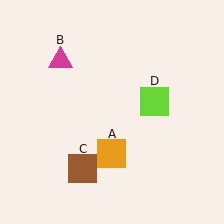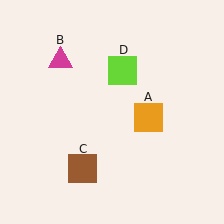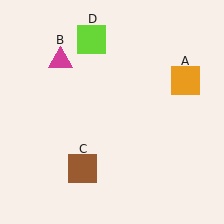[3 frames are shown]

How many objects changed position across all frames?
2 objects changed position: orange square (object A), lime square (object D).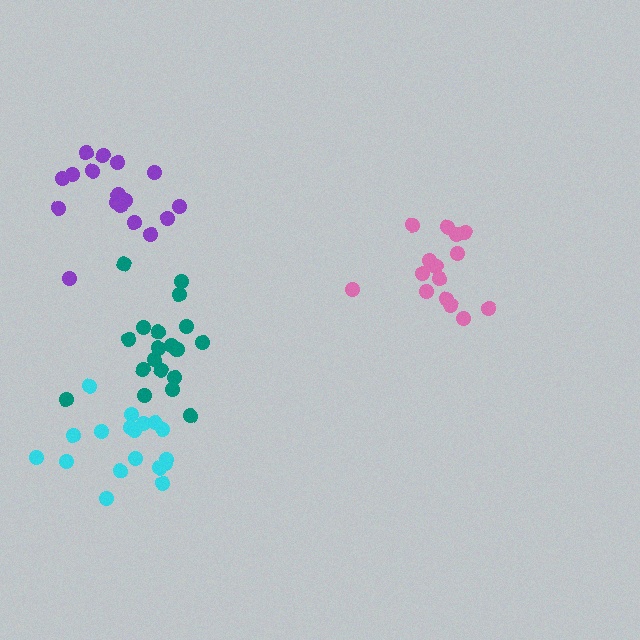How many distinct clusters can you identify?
There are 4 distinct clusters.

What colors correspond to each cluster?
The clusters are colored: pink, teal, cyan, purple.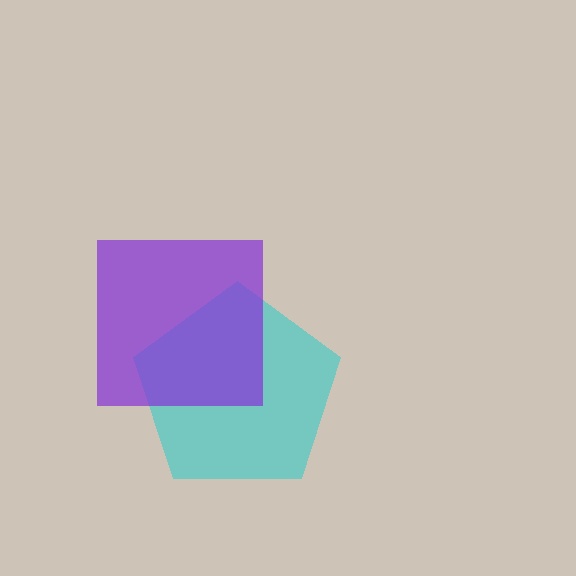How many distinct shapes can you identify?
There are 2 distinct shapes: a cyan pentagon, a purple square.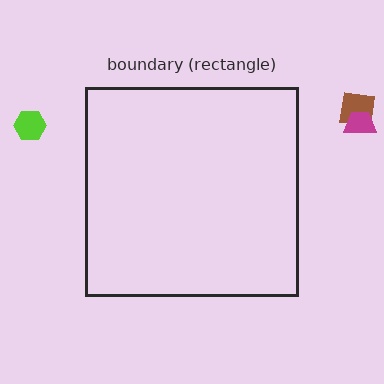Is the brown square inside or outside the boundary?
Outside.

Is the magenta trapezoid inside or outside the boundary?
Outside.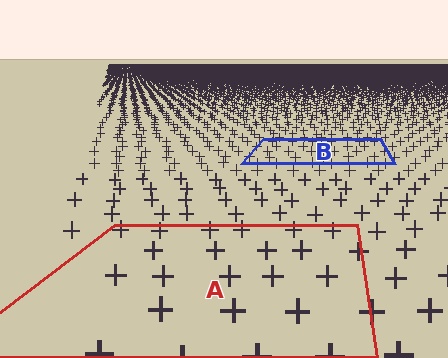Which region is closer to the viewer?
Region A is closer. The texture elements there are larger and more spread out.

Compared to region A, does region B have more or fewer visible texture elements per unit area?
Region B has more texture elements per unit area — they are packed more densely because it is farther away.